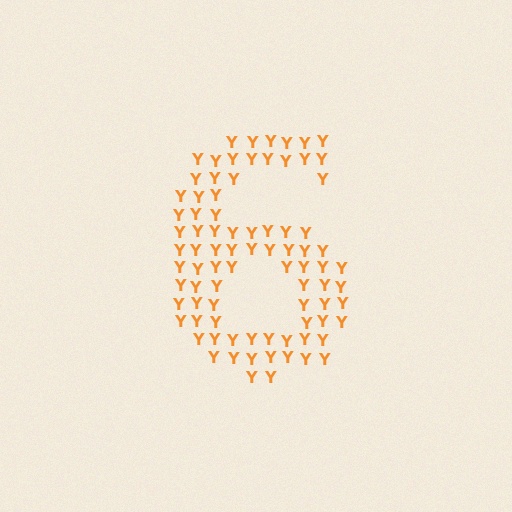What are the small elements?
The small elements are letter Y's.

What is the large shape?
The large shape is the digit 6.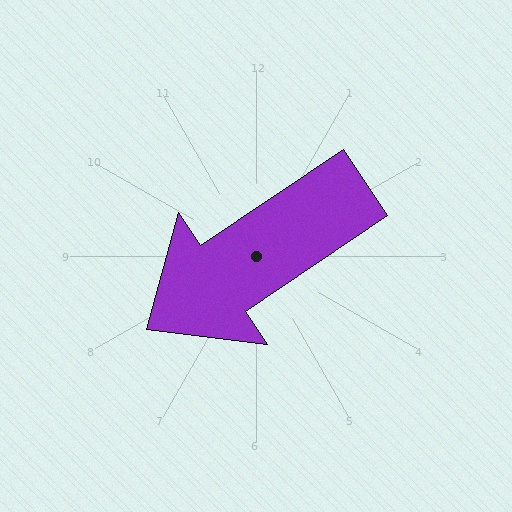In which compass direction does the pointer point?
Southwest.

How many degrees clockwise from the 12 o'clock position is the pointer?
Approximately 236 degrees.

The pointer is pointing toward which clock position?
Roughly 8 o'clock.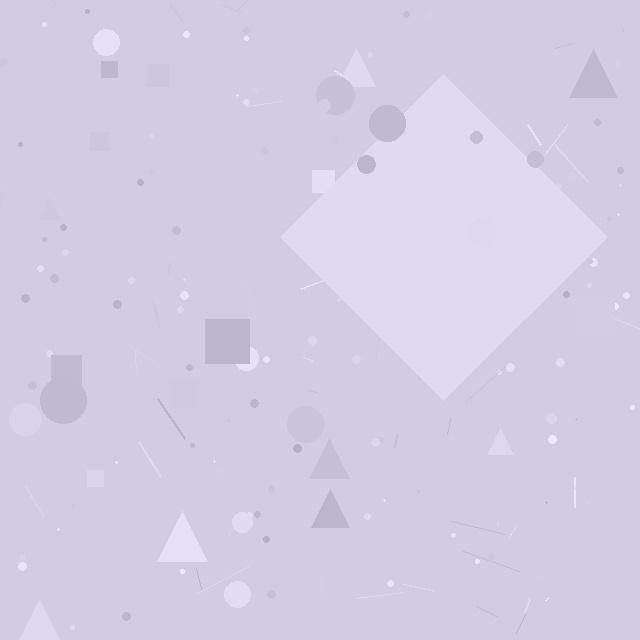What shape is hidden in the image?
A diamond is hidden in the image.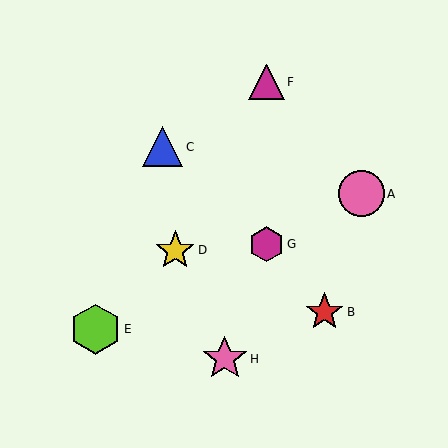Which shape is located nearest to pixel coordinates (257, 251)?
The magenta hexagon (labeled G) at (267, 244) is nearest to that location.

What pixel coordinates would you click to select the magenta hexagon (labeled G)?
Click at (267, 244) to select the magenta hexagon G.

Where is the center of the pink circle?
The center of the pink circle is at (361, 194).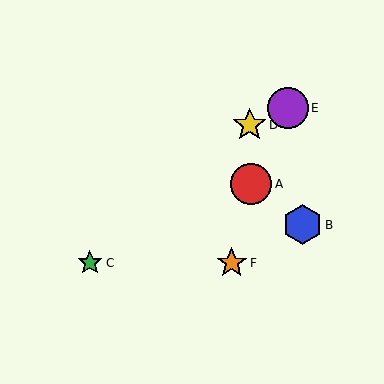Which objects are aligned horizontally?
Objects C, F are aligned horizontally.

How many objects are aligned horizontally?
2 objects (C, F) are aligned horizontally.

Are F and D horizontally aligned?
No, F is at y≈263 and D is at y≈125.